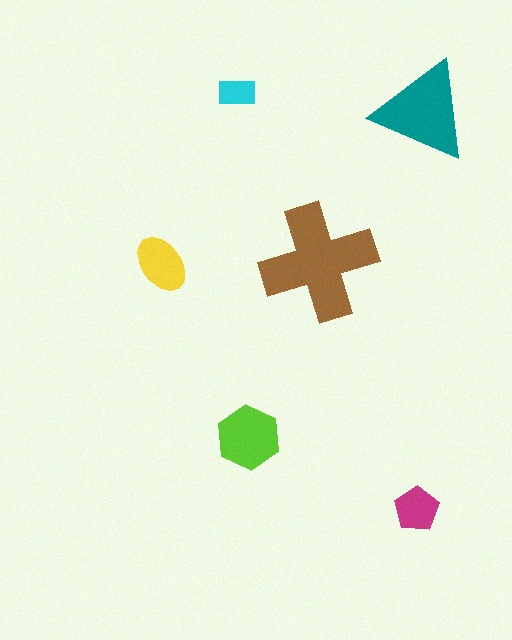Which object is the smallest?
The cyan rectangle.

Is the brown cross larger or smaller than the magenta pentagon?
Larger.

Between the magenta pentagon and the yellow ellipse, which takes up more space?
The yellow ellipse.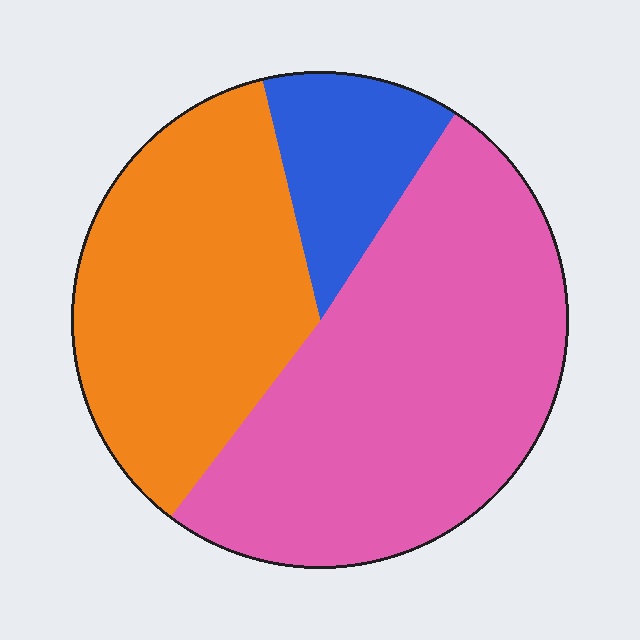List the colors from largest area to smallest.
From largest to smallest: pink, orange, blue.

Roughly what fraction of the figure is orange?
Orange takes up about three eighths (3/8) of the figure.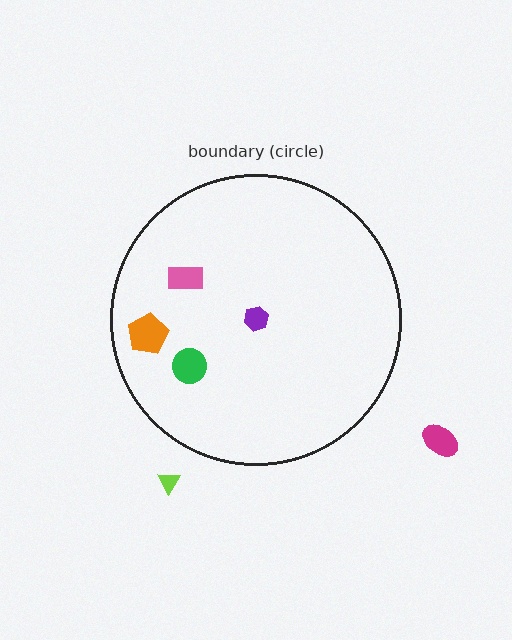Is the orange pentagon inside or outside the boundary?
Inside.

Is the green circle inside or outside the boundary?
Inside.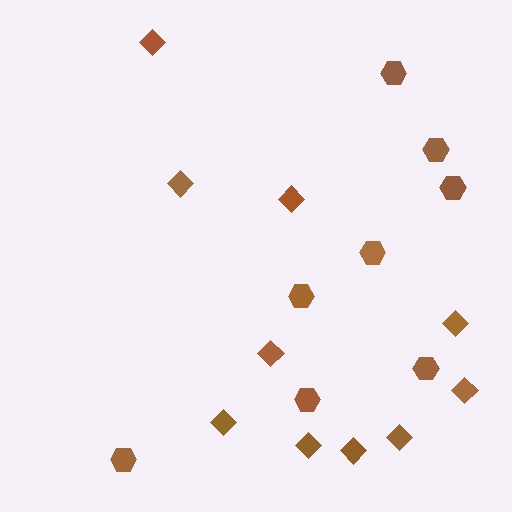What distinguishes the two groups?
There are 2 groups: one group of hexagons (8) and one group of diamonds (10).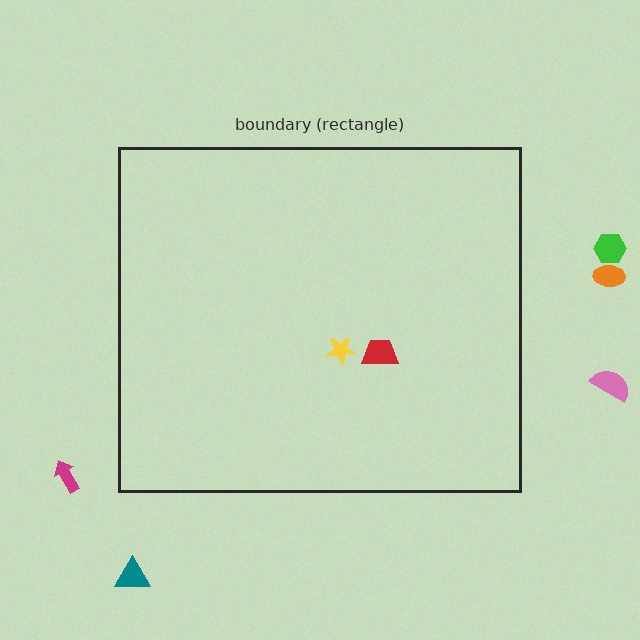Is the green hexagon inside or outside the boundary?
Outside.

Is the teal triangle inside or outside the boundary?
Outside.